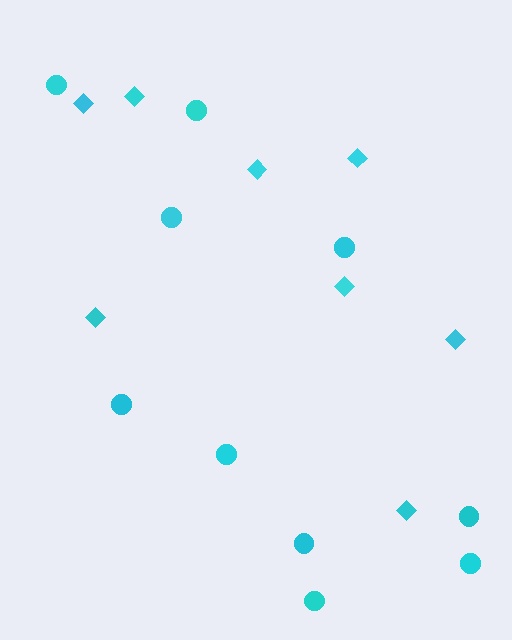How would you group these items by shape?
There are 2 groups: one group of diamonds (8) and one group of circles (10).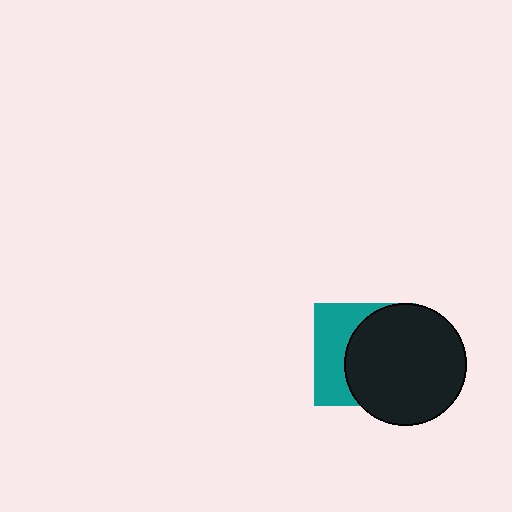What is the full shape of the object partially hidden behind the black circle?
The partially hidden object is a teal square.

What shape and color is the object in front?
The object in front is a black circle.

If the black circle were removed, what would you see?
You would see the complete teal square.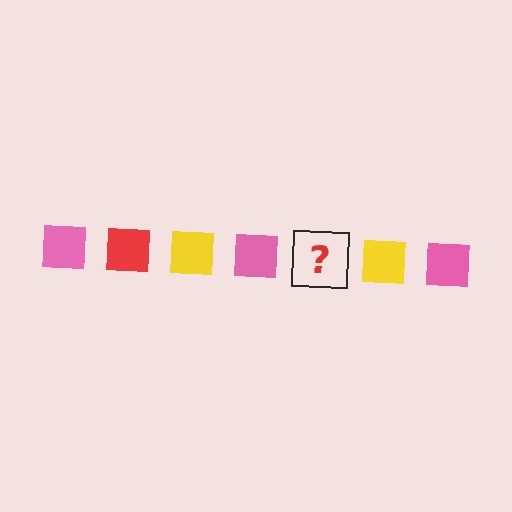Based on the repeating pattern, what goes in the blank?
The blank should be a red square.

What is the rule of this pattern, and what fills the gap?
The rule is that the pattern cycles through pink, red, yellow squares. The gap should be filled with a red square.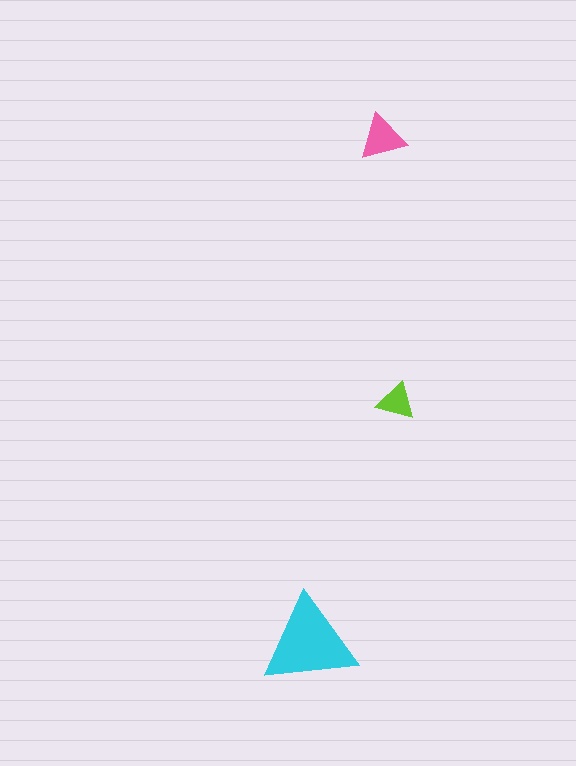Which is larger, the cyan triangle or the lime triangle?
The cyan one.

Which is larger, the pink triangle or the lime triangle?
The pink one.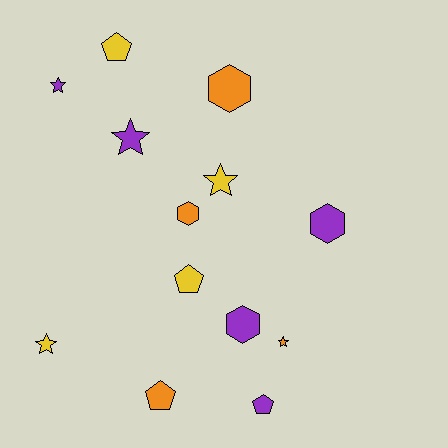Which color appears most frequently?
Purple, with 5 objects.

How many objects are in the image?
There are 13 objects.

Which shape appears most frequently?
Star, with 5 objects.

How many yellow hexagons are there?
There are no yellow hexagons.